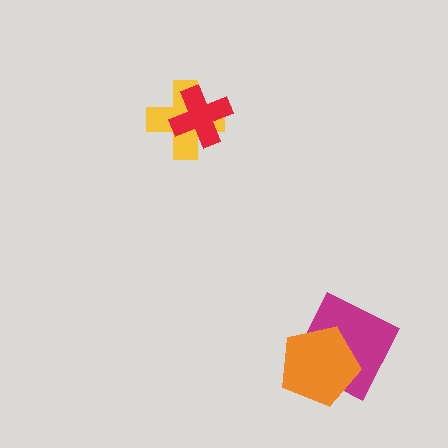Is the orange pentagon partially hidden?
No, no other shape covers it.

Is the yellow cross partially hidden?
Yes, it is partially covered by another shape.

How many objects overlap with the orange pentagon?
1 object overlaps with the orange pentagon.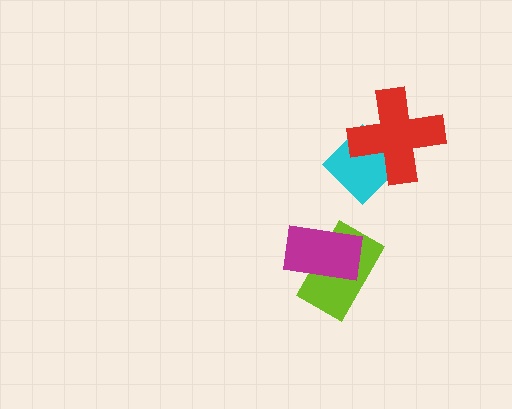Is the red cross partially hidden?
No, no other shape covers it.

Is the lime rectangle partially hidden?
Yes, it is partially covered by another shape.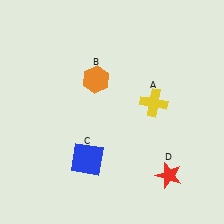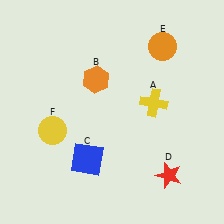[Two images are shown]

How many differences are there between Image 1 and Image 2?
There are 2 differences between the two images.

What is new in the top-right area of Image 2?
An orange circle (E) was added in the top-right area of Image 2.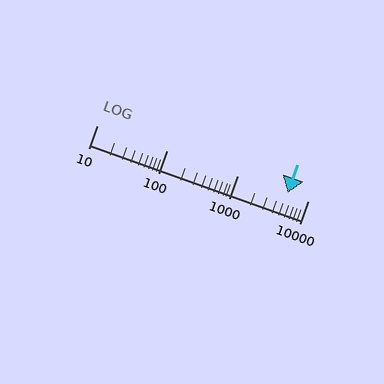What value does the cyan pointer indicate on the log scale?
The pointer indicates approximately 5100.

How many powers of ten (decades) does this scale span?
The scale spans 3 decades, from 10 to 10000.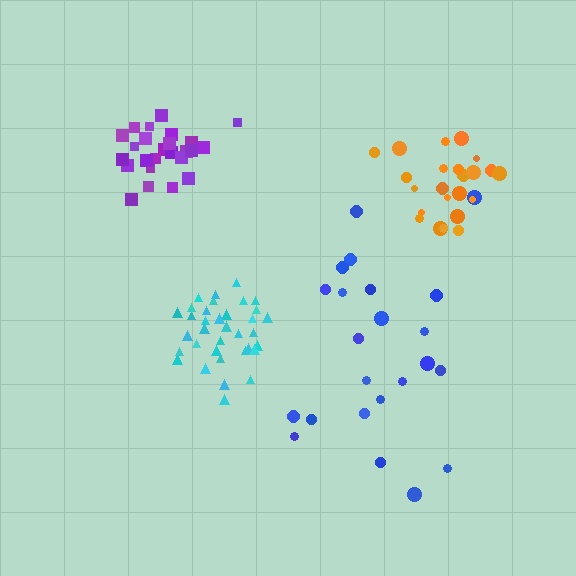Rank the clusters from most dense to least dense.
cyan, purple, orange, blue.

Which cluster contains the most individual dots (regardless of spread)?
Cyan (35).